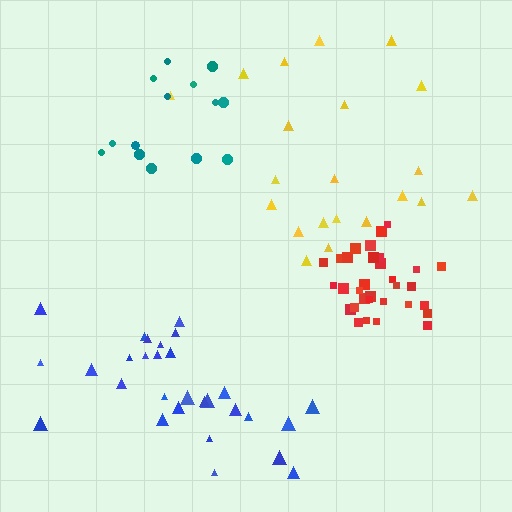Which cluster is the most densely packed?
Red.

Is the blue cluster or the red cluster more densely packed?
Red.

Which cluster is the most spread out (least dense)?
Yellow.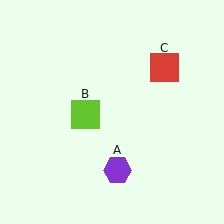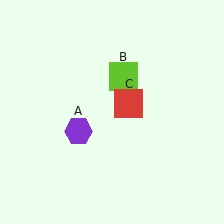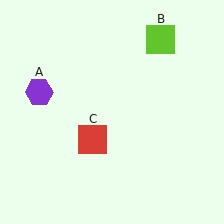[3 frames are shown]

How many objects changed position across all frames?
3 objects changed position: purple hexagon (object A), lime square (object B), red square (object C).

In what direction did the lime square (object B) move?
The lime square (object B) moved up and to the right.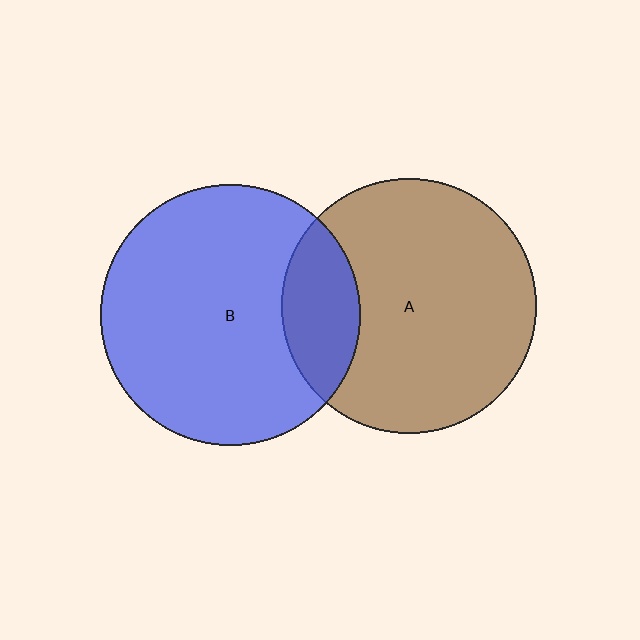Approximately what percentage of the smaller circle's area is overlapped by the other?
Approximately 20%.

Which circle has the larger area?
Circle B (blue).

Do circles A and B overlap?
Yes.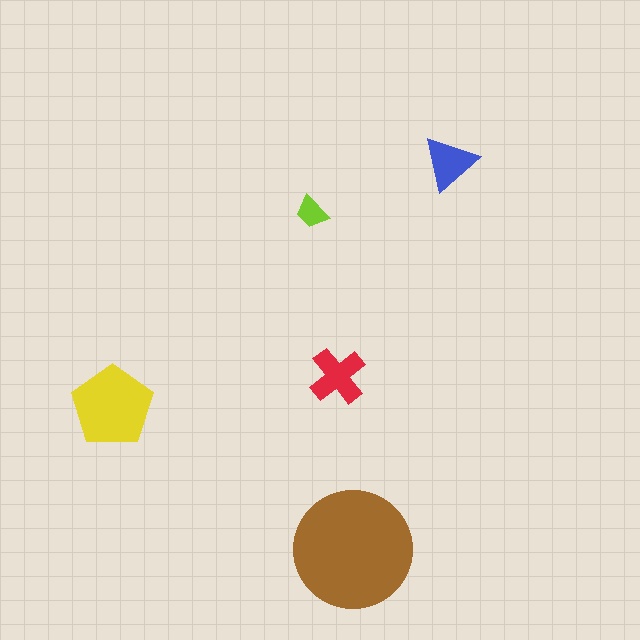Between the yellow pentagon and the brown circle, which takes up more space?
The brown circle.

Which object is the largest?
The brown circle.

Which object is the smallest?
The lime trapezoid.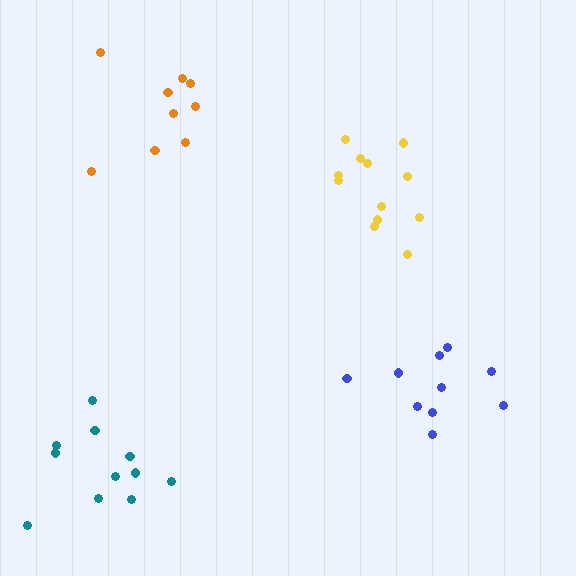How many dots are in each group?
Group 1: 9 dots, Group 2: 11 dots, Group 3: 12 dots, Group 4: 10 dots (42 total).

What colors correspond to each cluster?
The clusters are colored: orange, teal, yellow, blue.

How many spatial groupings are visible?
There are 4 spatial groupings.